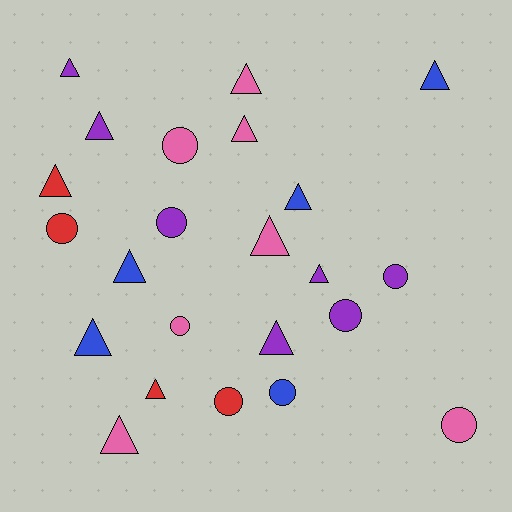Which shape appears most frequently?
Triangle, with 14 objects.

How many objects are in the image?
There are 23 objects.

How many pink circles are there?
There are 3 pink circles.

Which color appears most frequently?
Purple, with 7 objects.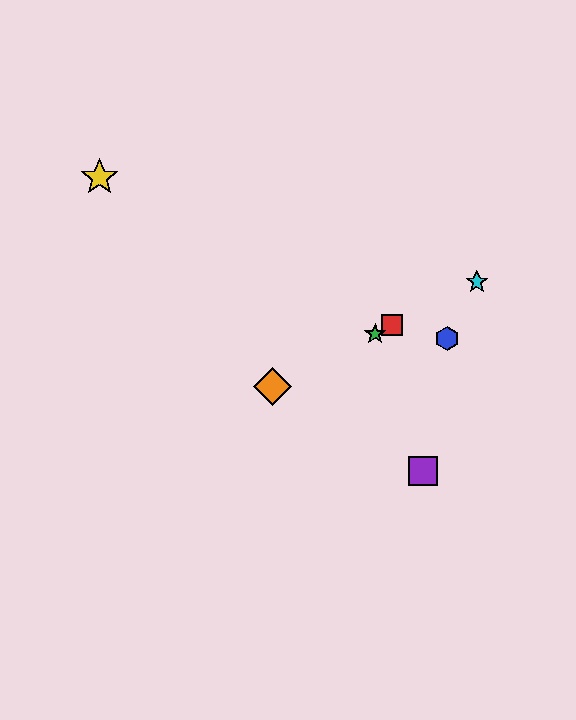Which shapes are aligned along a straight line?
The red square, the green star, the orange diamond, the cyan star are aligned along a straight line.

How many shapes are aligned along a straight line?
4 shapes (the red square, the green star, the orange diamond, the cyan star) are aligned along a straight line.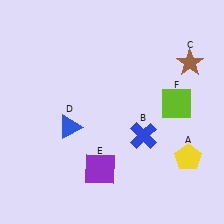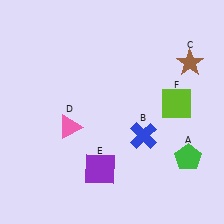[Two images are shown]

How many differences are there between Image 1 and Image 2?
There are 2 differences between the two images.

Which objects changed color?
A changed from yellow to green. D changed from blue to pink.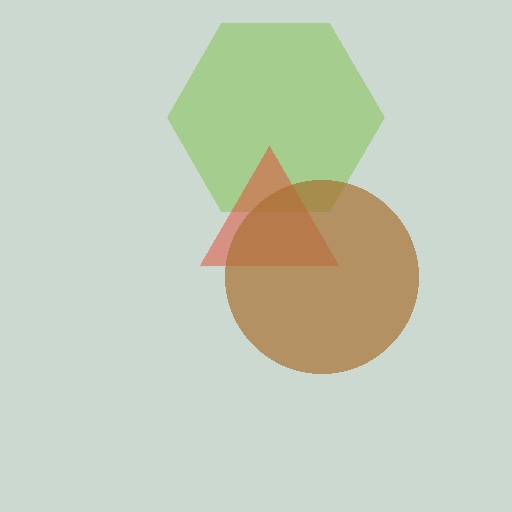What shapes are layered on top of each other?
The layered shapes are: a lime hexagon, a red triangle, a brown circle.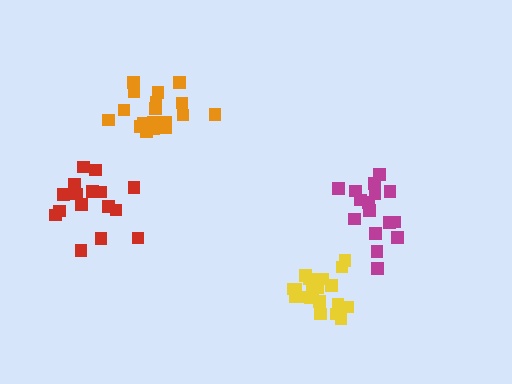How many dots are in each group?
Group 1: 18 dots, Group 2: 19 dots, Group 3: 16 dots, Group 4: 16 dots (69 total).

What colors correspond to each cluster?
The clusters are colored: orange, yellow, magenta, red.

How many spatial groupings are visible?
There are 4 spatial groupings.